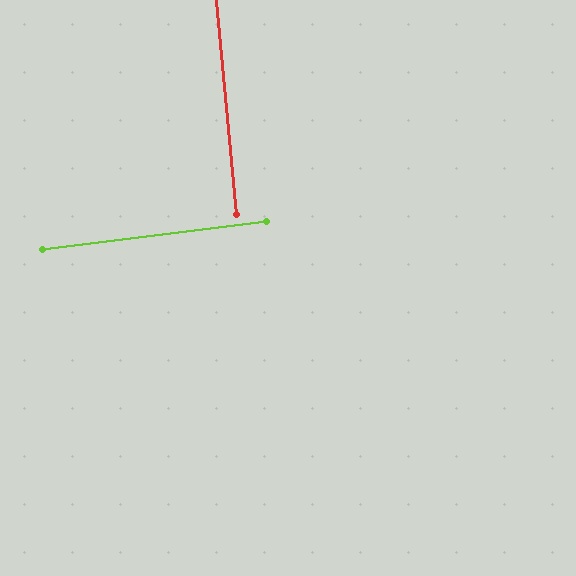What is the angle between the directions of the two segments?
Approximately 88 degrees.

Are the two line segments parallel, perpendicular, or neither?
Perpendicular — they meet at approximately 88°.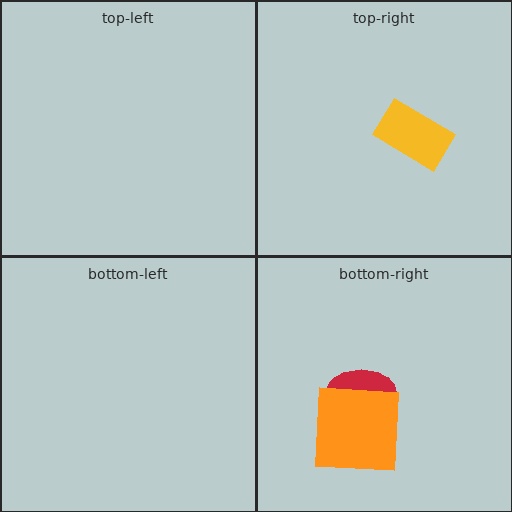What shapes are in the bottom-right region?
The red ellipse, the orange square.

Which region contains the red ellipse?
The bottom-right region.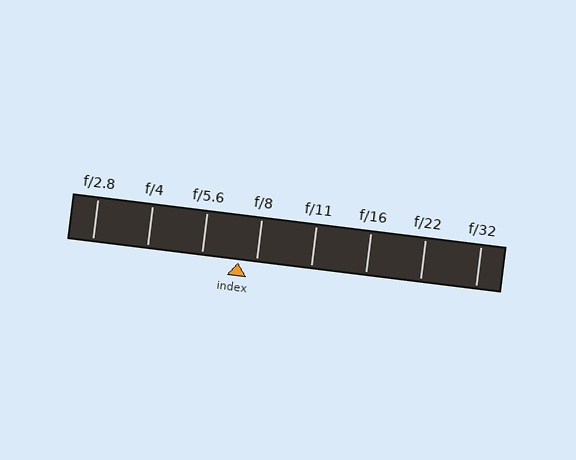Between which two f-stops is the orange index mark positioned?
The index mark is between f/5.6 and f/8.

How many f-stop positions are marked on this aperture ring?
There are 8 f-stop positions marked.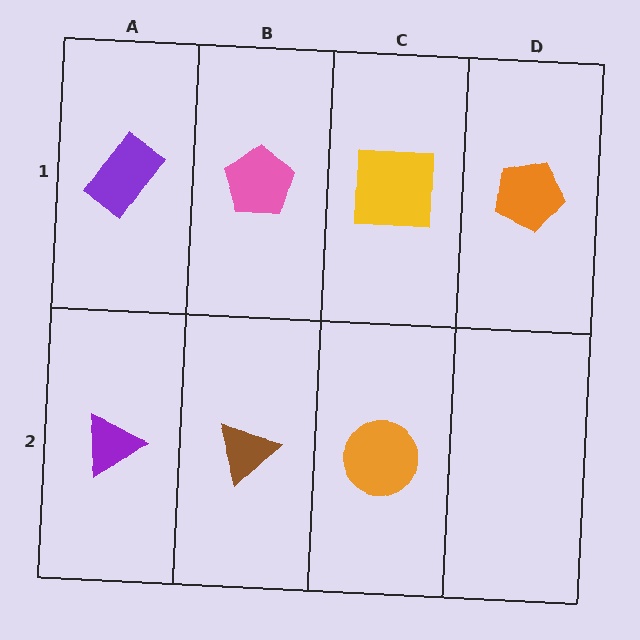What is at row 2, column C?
An orange circle.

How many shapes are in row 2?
3 shapes.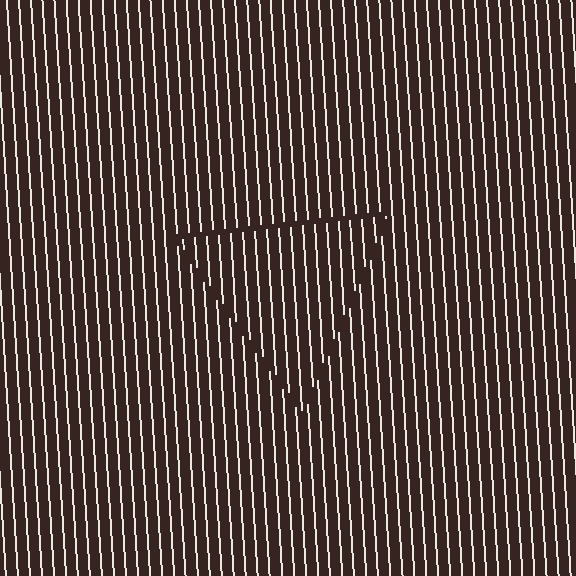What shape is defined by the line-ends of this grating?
An illusory triangle. The interior of the shape contains the same grating, shifted by half a period — the contour is defined by the phase discontinuity where line-ends from the inner and outer gratings abut.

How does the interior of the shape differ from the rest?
The interior of the shape contains the same grating, shifted by half a period — the contour is defined by the phase discontinuity where line-ends from the inner and outer gratings abut.